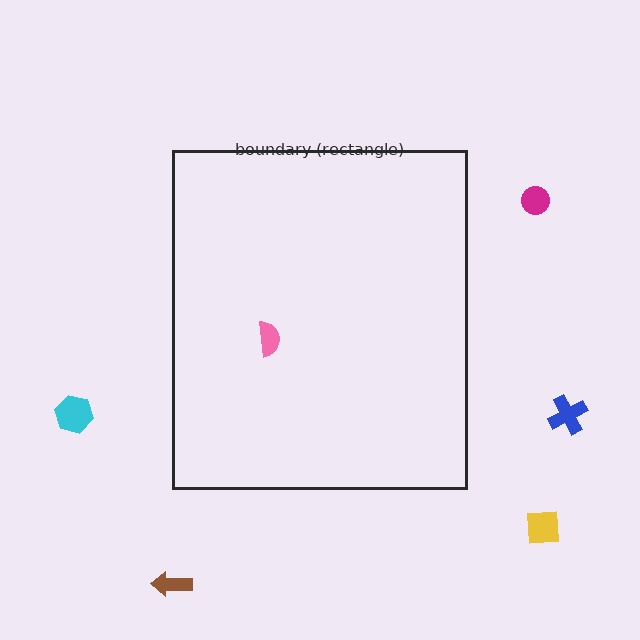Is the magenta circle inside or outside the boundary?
Outside.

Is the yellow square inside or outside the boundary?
Outside.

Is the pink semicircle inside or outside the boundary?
Inside.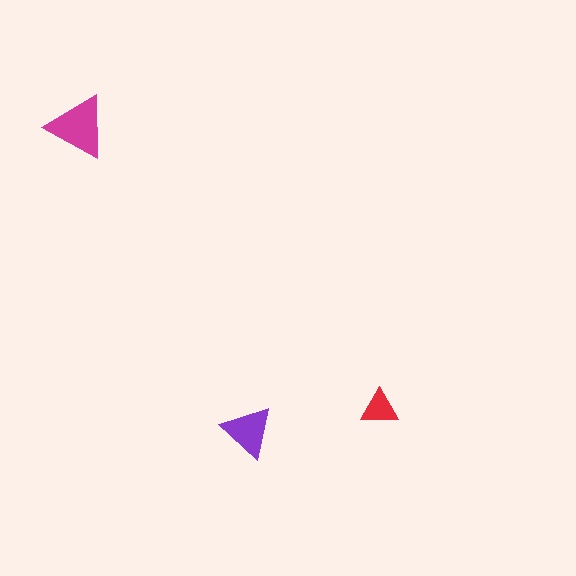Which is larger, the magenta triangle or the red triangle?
The magenta one.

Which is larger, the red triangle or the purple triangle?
The purple one.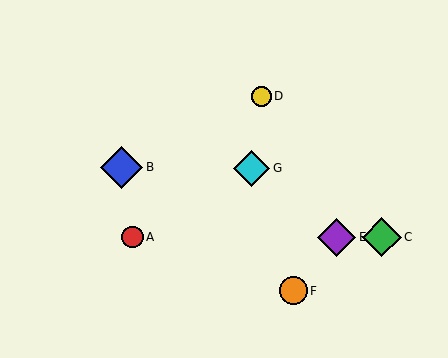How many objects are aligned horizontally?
3 objects (A, C, E) are aligned horizontally.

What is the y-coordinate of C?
Object C is at y≈237.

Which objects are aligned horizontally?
Objects A, C, E are aligned horizontally.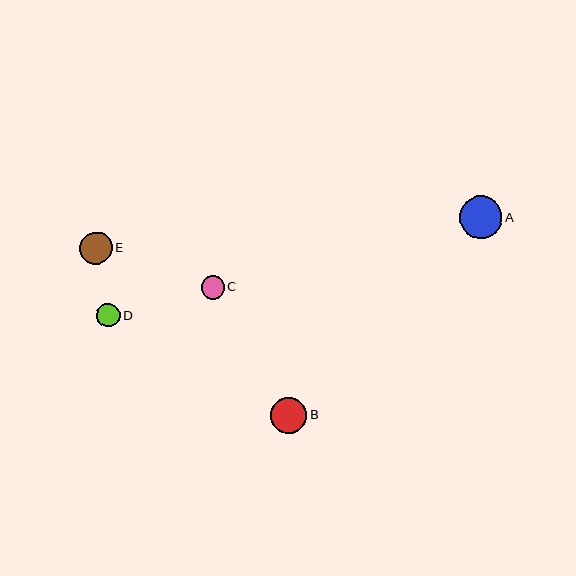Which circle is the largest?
Circle A is the largest with a size of approximately 43 pixels.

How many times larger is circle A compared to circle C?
Circle A is approximately 1.8 times the size of circle C.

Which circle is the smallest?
Circle C is the smallest with a size of approximately 23 pixels.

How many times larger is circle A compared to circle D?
Circle A is approximately 1.8 times the size of circle D.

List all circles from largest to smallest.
From largest to smallest: A, B, E, D, C.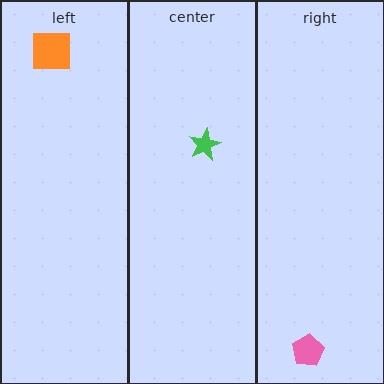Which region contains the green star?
The center region.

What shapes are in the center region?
The green star.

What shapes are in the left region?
The orange square.